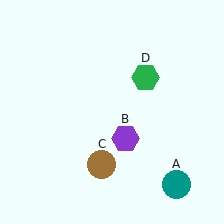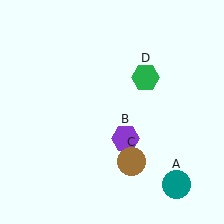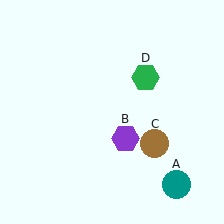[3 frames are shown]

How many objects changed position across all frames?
1 object changed position: brown circle (object C).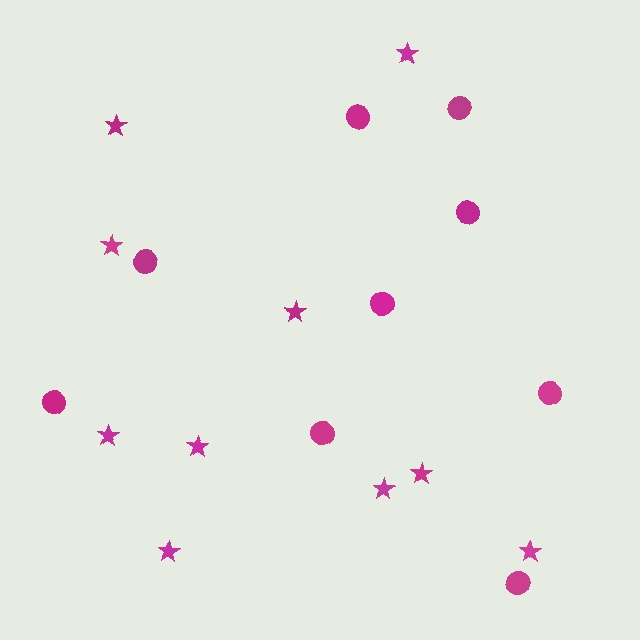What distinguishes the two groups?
There are 2 groups: one group of stars (10) and one group of circles (9).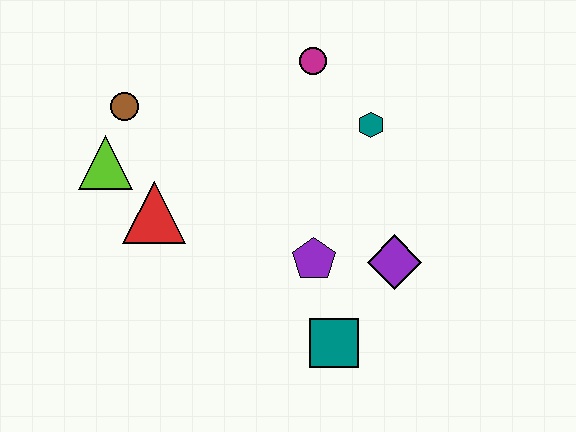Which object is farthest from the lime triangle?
The purple diamond is farthest from the lime triangle.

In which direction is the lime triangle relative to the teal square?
The lime triangle is to the left of the teal square.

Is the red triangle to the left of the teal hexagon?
Yes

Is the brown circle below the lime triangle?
No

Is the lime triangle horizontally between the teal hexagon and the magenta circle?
No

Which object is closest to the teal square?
The purple pentagon is closest to the teal square.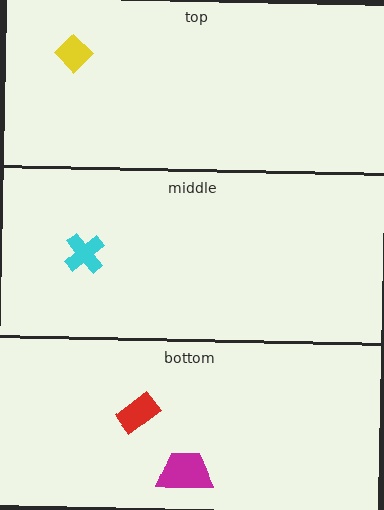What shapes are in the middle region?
The cyan cross.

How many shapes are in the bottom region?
2.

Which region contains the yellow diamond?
The top region.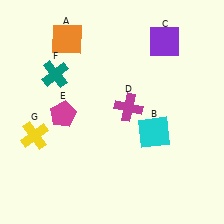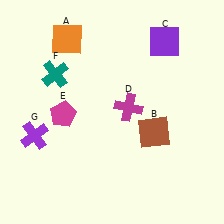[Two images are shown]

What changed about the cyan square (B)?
In Image 1, B is cyan. In Image 2, it changed to brown.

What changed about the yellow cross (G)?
In Image 1, G is yellow. In Image 2, it changed to purple.